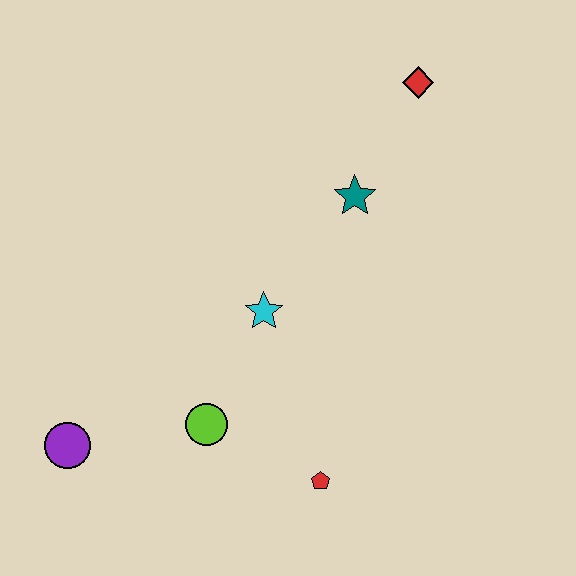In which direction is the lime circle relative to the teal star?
The lime circle is below the teal star.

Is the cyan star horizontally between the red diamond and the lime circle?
Yes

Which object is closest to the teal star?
The red diamond is closest to the teal star.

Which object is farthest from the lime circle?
The red diamond is farthest from the lime circle.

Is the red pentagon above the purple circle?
No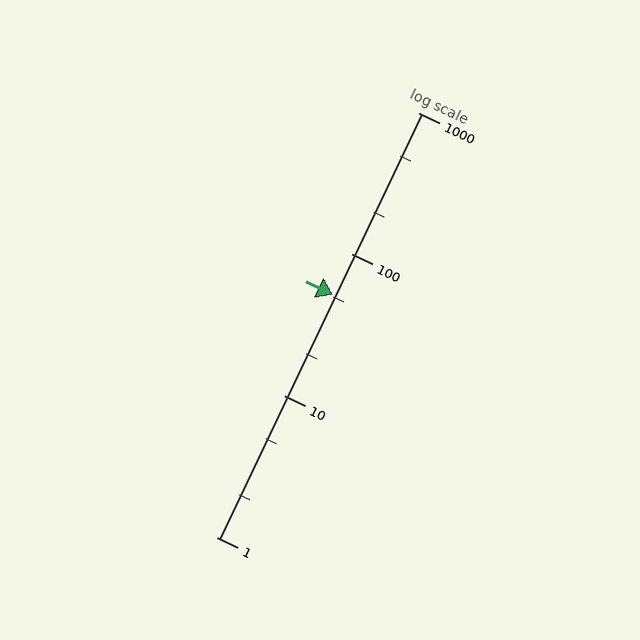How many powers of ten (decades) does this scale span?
The scale spans 3 decades, from 1 to 1000.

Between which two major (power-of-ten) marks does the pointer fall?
The pointer is between 10 and 100.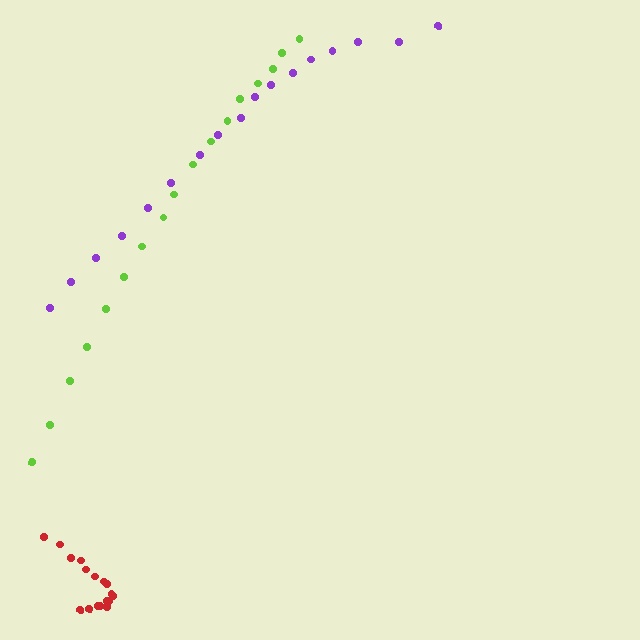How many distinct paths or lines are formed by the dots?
There are 3 distinct paths.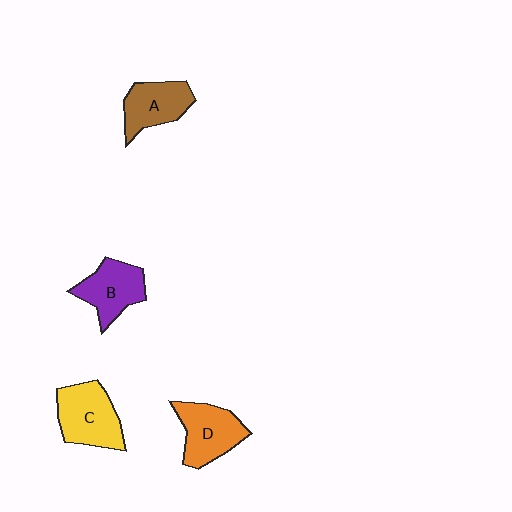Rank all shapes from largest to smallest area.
From largest to smallest: C (yellow), D (orange), B (purple), A (brown).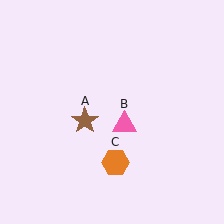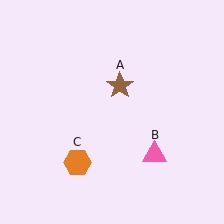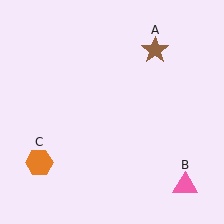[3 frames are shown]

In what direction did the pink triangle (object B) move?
The pink triangle (object B) moved down and to the right.